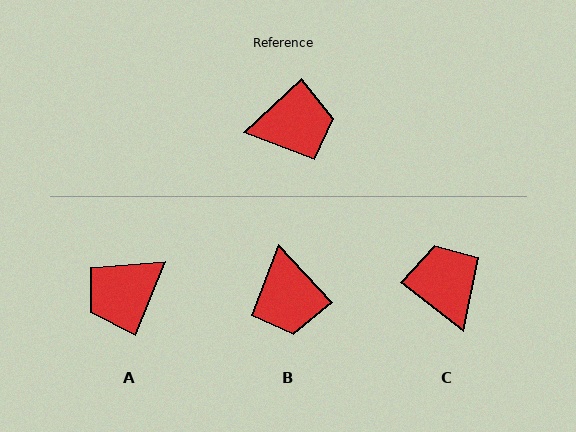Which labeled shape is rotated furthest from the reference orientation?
A, about 155 degrees away.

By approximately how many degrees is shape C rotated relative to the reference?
Approximately 99 degrees counter-clockwise.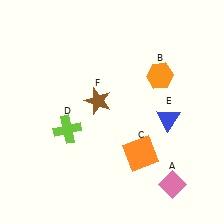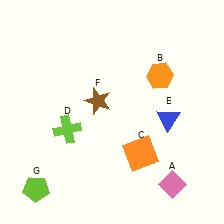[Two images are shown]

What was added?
A lime pentagon (G) was added in Image 2.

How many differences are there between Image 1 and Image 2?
There is 1 difference between the two images.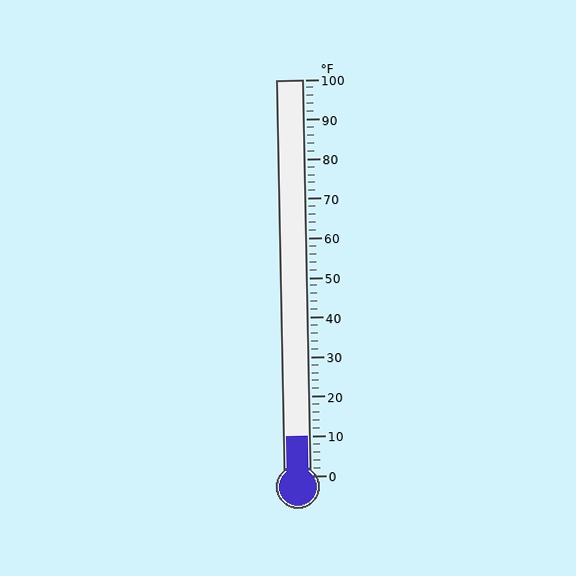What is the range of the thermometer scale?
The thermometer scale ranges from 0°F to 100°F.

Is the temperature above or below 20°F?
The temperature is below 20°F.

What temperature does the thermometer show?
The thermometer shows approximately 10°F.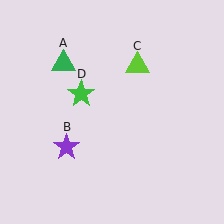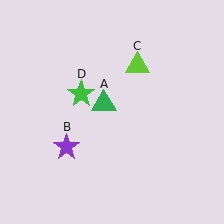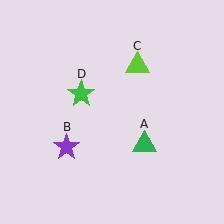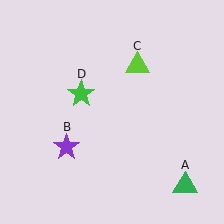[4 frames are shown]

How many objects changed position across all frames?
1 object changed position: green triangle (object A).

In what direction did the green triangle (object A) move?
The green triangle (object A) moved down and to the right.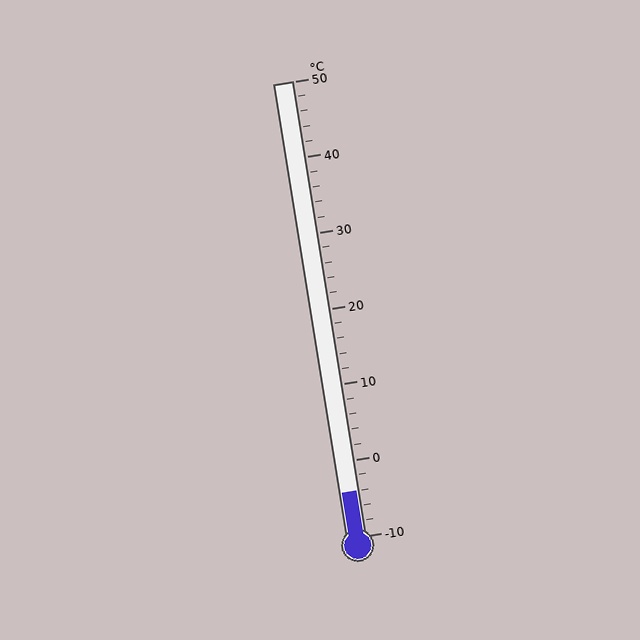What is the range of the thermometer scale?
The thermometer scale ranges from -10°C to 50°C.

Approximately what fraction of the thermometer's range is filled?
The thermometer is filled to approximately 10% of its range.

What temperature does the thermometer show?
The thermometer shows approximately -4°C.